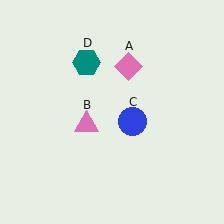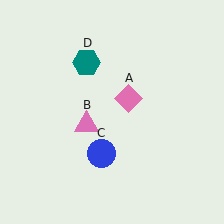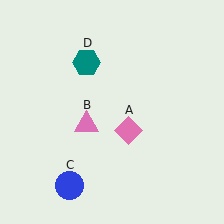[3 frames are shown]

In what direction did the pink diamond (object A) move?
The pink diamond (object A) moved down.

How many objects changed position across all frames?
2 objects changed position: pink diamond (object A), blue circle (object C).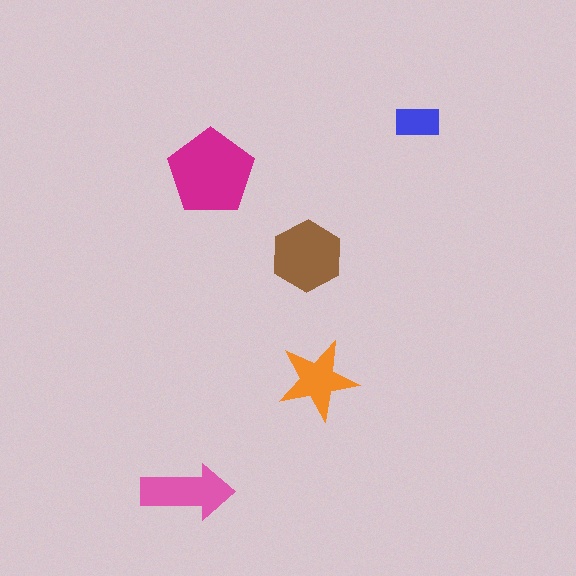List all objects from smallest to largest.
The blue rectangle, the orange star, the pink arrow, the brown hexagon, the magenta pentagon.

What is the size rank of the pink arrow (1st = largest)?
3rd.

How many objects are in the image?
There are 5 objects in the image.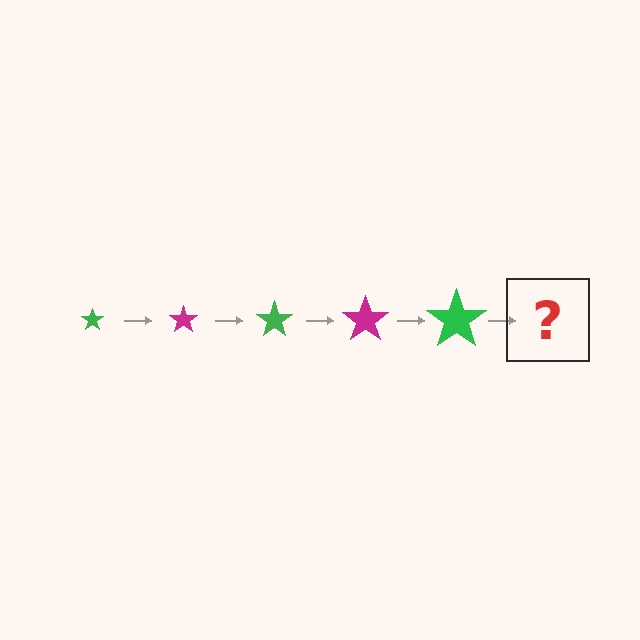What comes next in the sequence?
The next element should be a magenta star, larger than the previous one.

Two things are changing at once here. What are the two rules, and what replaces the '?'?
The two rules are that the star grows larger each step and the color cycles through green and magenta. The '?' should be a magenta star, larger than the previous one.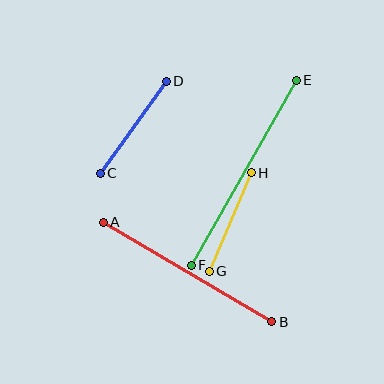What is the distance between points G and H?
The distance is approximately 107 pixels.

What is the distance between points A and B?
The distance is approximately 196 pixels.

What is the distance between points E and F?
The distance is approximately 213 pixels.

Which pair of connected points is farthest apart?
Points E and F are farthest apart.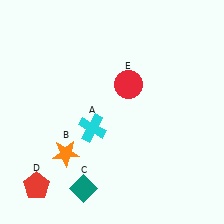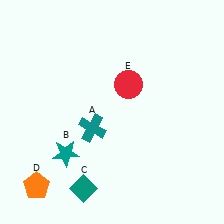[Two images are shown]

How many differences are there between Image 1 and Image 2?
There are 3 differences between the two images.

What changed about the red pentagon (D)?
In Image 1, D is red. In Image 2, it changed to orange.